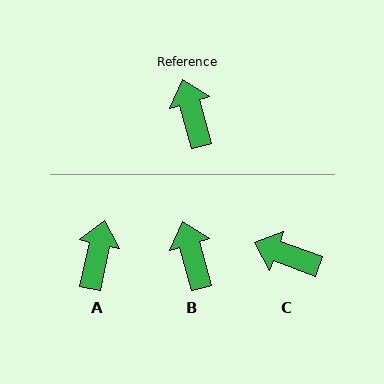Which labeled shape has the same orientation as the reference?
B.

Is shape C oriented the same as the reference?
No, it is off by about 54 degrees.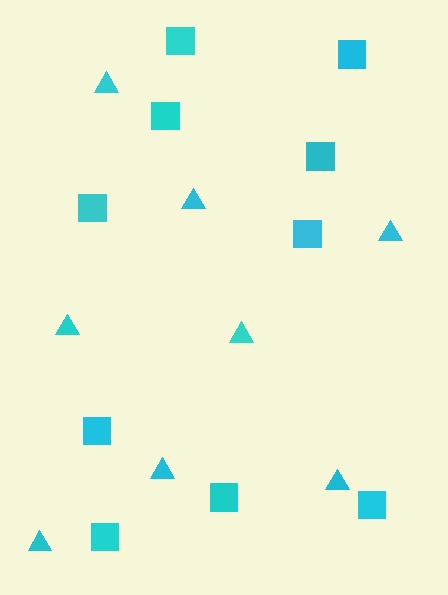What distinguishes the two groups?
There are 2 groups: one group of squares (10) and one group of triangles (8).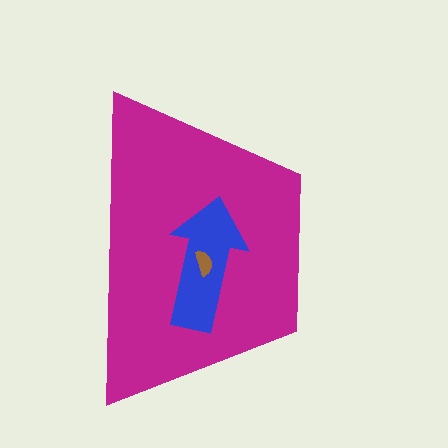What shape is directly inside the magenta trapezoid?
The blue arrow.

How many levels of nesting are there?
3.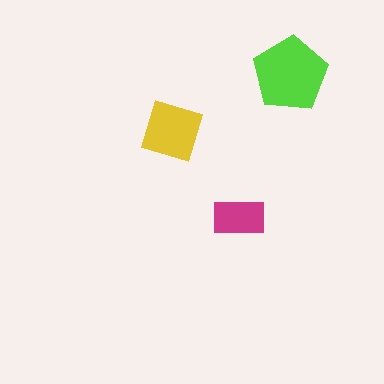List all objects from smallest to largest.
The magenta rectangle, the yellow diamond, the lime pentagon.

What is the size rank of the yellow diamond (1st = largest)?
2nd.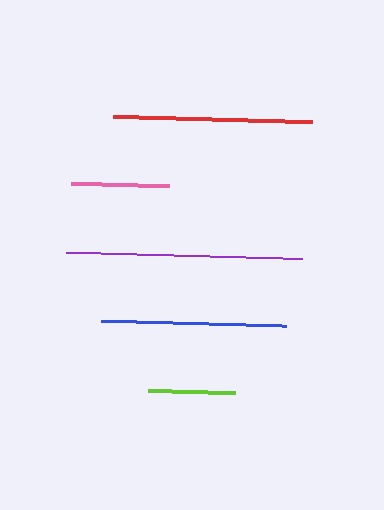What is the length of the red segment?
The red segment is approximately 200 pixels long.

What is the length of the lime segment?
The lime segment is approximately 87 pixels long.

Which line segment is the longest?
The purple line is the longest at approximately 236 pixels.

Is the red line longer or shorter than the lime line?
The red line is longer than the lime line.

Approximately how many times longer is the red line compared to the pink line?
The red line is approximately 2.0 times the length of the pink line.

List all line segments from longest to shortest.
From longest to shortest: purple, red, blue, pink, lime.